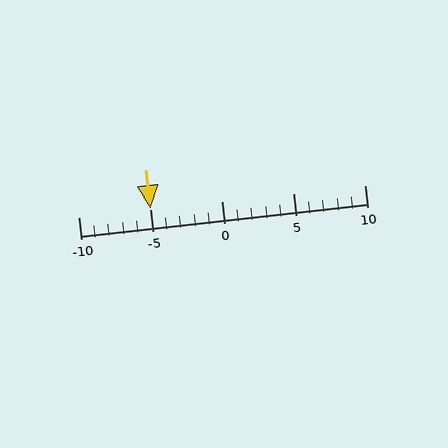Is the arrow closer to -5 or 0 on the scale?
The arrow is closer to -5.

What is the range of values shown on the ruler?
The ruler shows values from -10 to 10.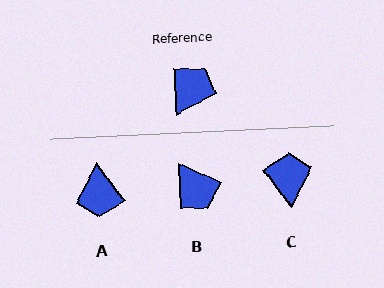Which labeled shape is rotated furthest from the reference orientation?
A, about 145 degrees away.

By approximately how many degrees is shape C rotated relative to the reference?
Approximately 35 degrees counter-clockwise.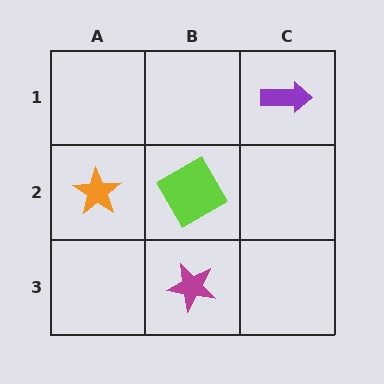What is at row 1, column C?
A purple arrow.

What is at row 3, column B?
A magenta star.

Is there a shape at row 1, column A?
No, that cell is empty.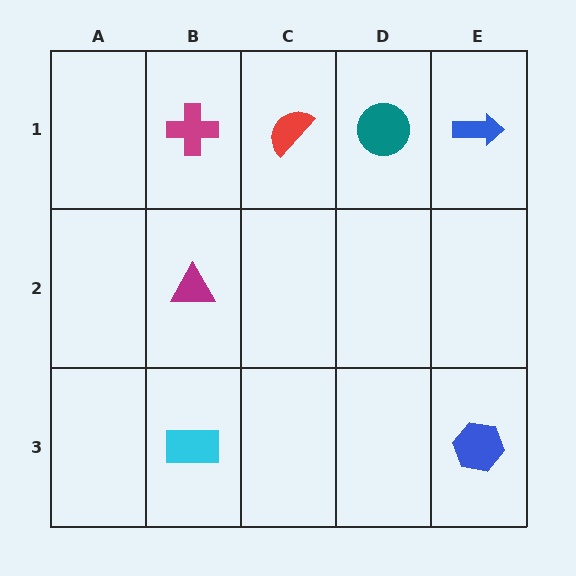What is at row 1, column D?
A teal circle.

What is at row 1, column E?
A blue arrow.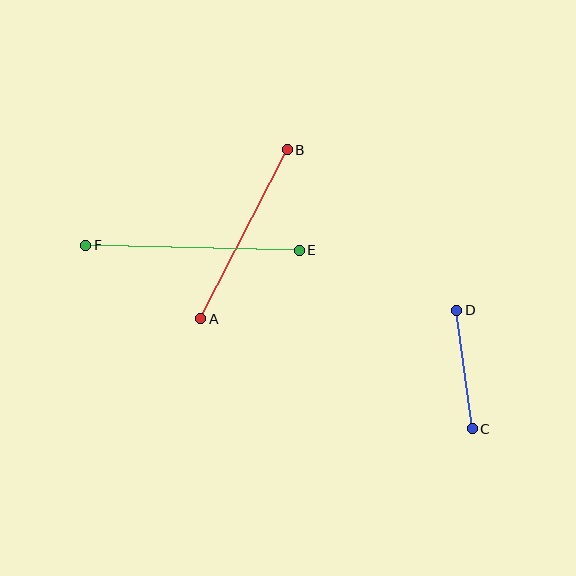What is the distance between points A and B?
The distance is approximately 190 pixels.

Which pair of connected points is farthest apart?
Points E and F are farthest apart.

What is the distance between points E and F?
The distance is approximately 214 pixels.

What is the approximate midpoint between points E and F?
The midpoint is at approximately (192, 248) pixels.